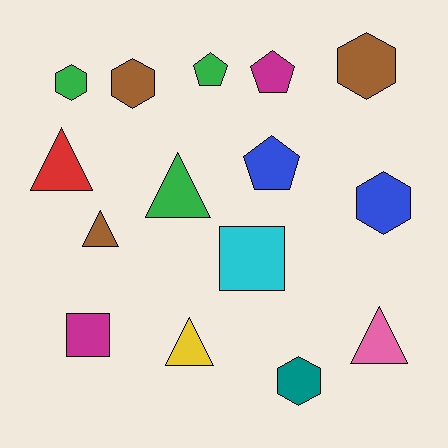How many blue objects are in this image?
There are 2 blue objects.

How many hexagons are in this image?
There are 5 hexagons.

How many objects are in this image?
There are 15 objects.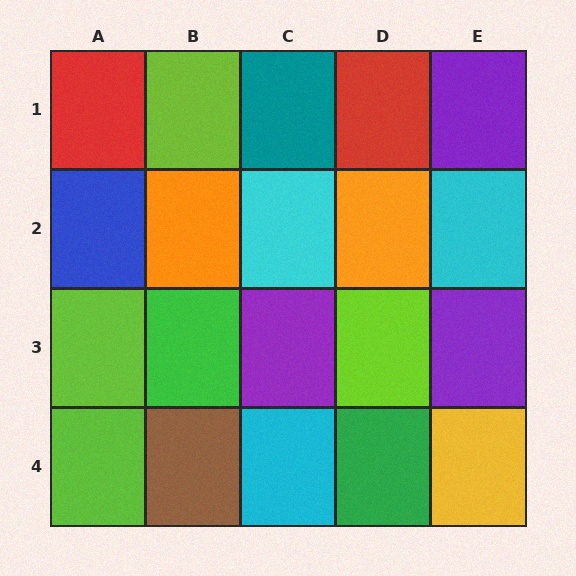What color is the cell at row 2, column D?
Orange.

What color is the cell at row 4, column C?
Cyan.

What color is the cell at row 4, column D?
Green.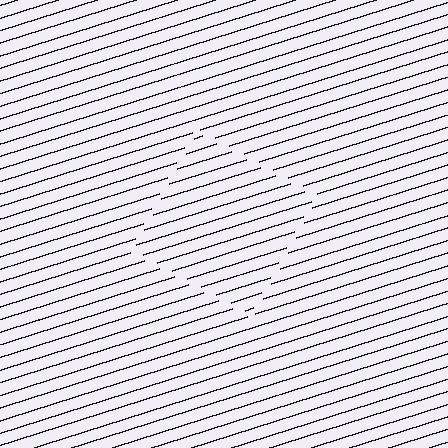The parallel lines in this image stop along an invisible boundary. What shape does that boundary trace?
An illusory square. The interior of the shape contains the same grating, shifted by half a period — the contour is defined by the phase discontinuity where line-ends from the inner and outer gratings abut.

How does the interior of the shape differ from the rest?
The interior of the shape contains the same grating, shifted by half a period — the contour is defined by the phase discontinuity where line-ends from the inner and outer gratings abut.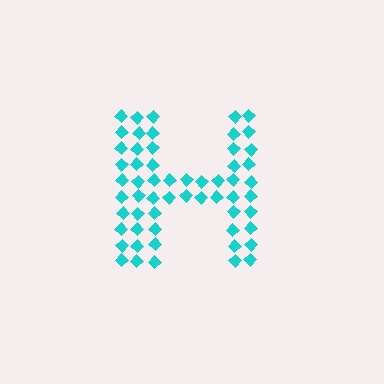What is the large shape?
The large shape is the letter H.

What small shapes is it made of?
It is made of small diamonds.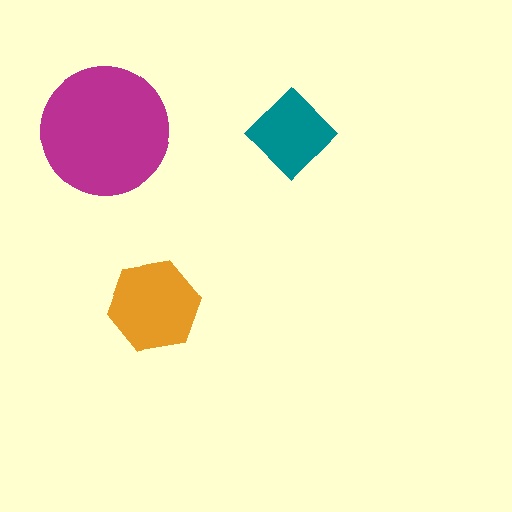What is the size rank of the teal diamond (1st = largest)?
3rd.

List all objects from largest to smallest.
The magenta circle, the orange hexagon, the teal diamond.